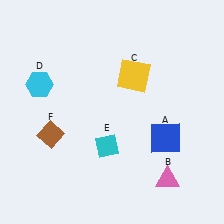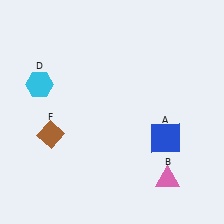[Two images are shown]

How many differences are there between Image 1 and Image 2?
There are 2 differences between the two images.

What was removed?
The cyan diamond (E), the yellow square (C) were removed in Image 2.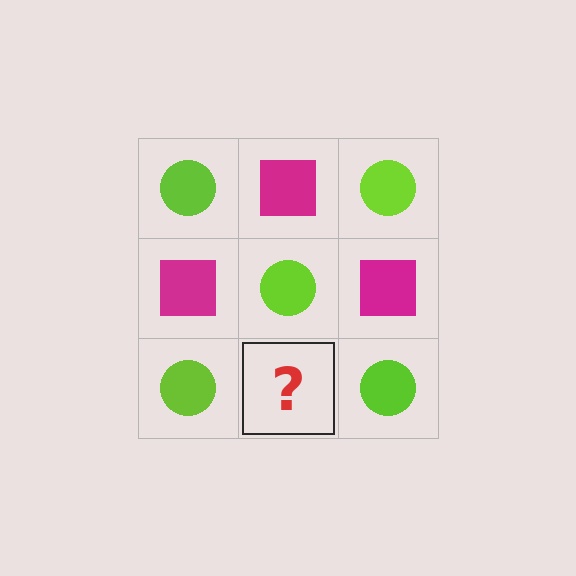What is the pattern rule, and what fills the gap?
The rule is that it alternates lime circle and magenta square in a checkerboard pattern. The gap should be filled with a magenta square.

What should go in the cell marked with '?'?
The missing cell should contain a magenta square.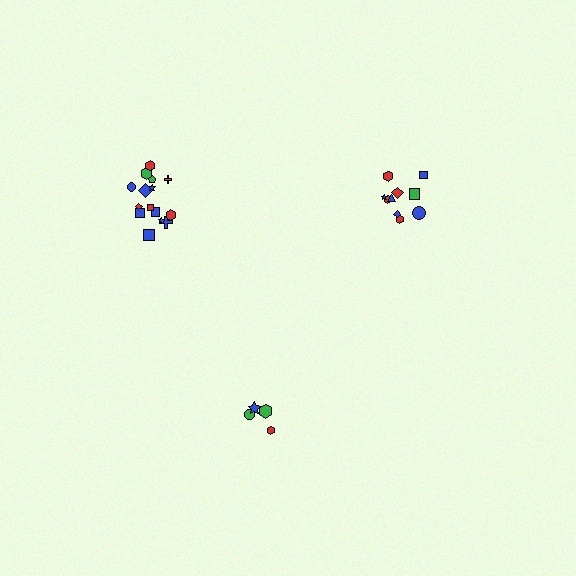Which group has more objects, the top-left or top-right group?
The top-left group.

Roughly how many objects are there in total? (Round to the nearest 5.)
Roughly 30 objects in total.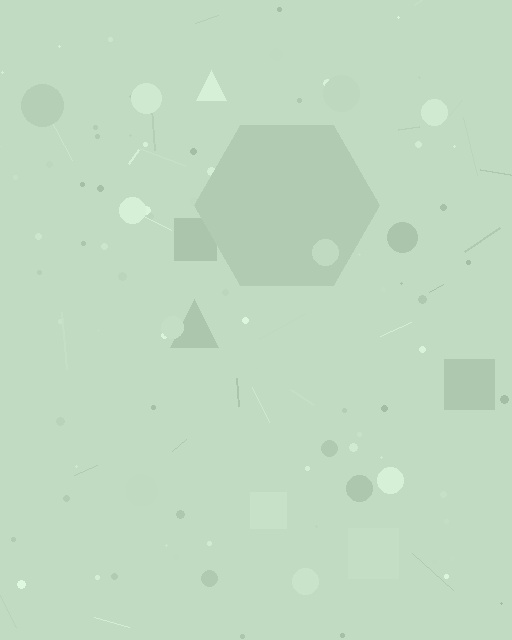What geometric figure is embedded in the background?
A hexagon is embedded in the background.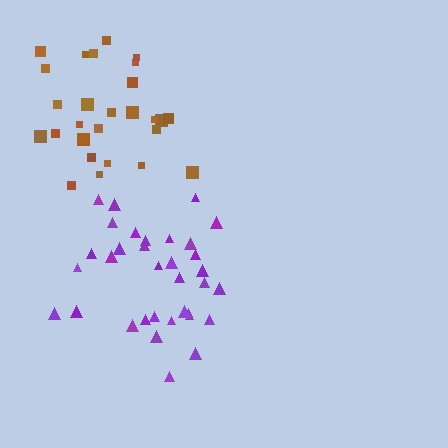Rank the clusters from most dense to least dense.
purple, brown.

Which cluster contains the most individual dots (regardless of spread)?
Purple (35).